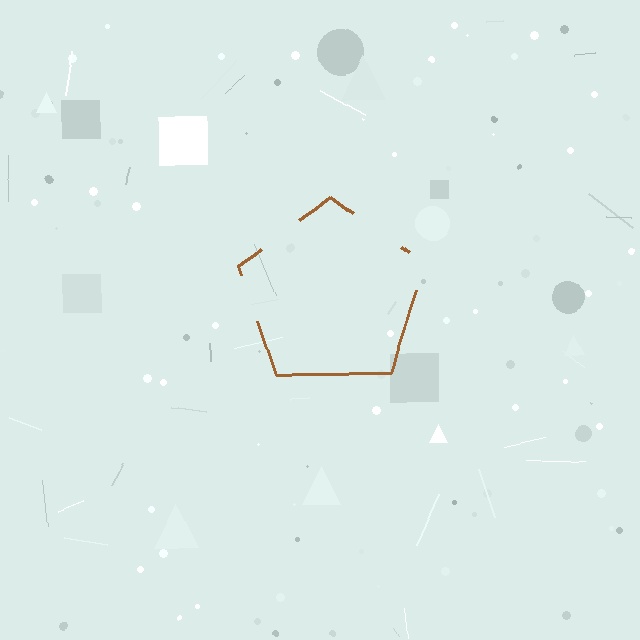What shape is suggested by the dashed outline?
The dashed outline suggests a pentagon.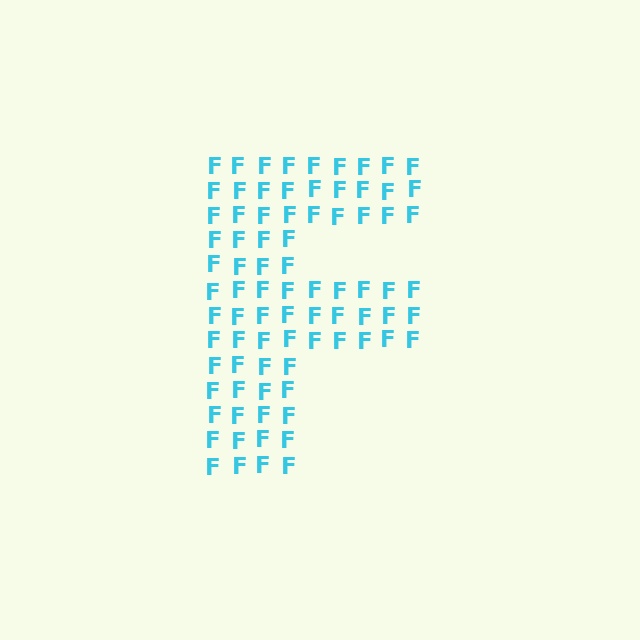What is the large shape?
The large shape is the letter F.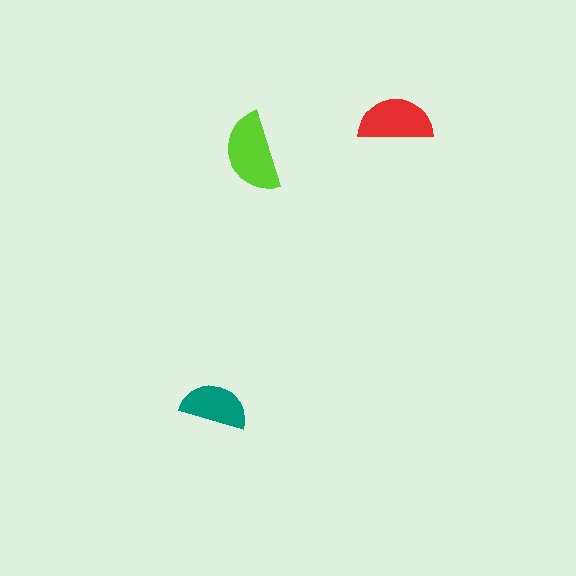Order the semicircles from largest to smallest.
the lime one, the red one, the teal one.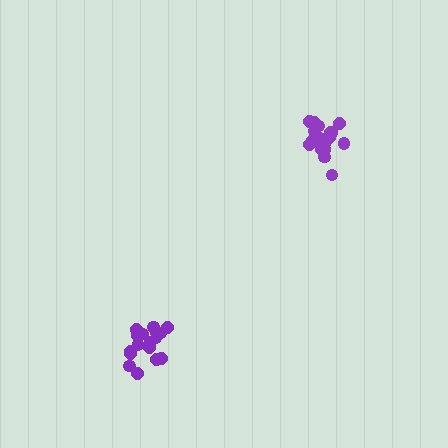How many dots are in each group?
Group 1: 17 dots, Group 2: 20 dots (37 total).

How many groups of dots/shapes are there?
There are 2 groups.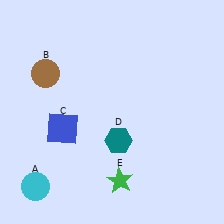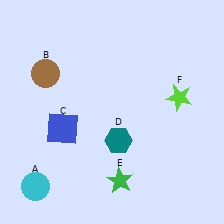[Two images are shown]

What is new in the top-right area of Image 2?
A lime star (F) was added in the top-right area of Image 2.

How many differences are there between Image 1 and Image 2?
There is 1 difference between the two images.